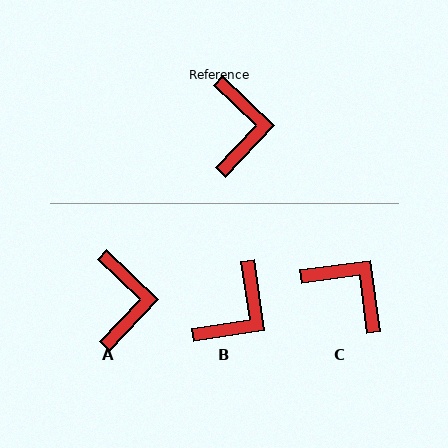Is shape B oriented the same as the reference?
No, it is off by about 38 degrees.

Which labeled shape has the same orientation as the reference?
A.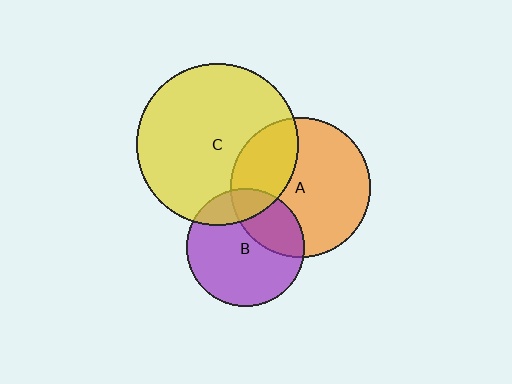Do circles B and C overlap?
Yes.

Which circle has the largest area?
Circle C (yellow).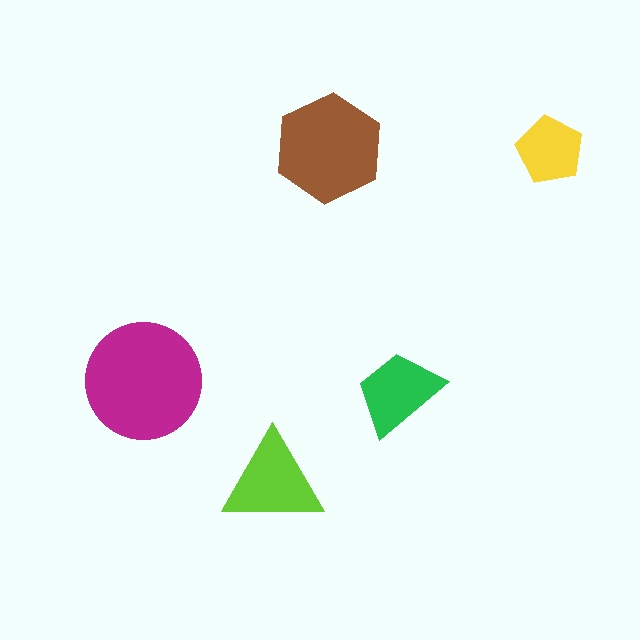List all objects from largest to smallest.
The magenta circle, the brown hexagon, the lime triangle, the green trapezoid, the yellow pentagon.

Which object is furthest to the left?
The magenta circle is leftmost.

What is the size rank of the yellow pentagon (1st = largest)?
5th.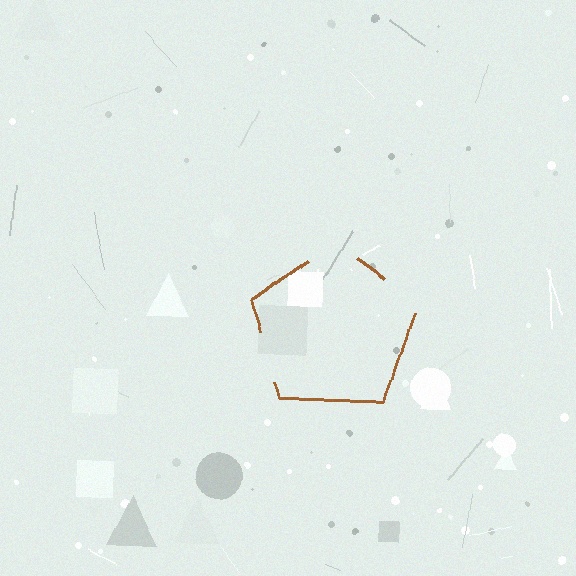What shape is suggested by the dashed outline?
The dashed outline suggests a pentagon.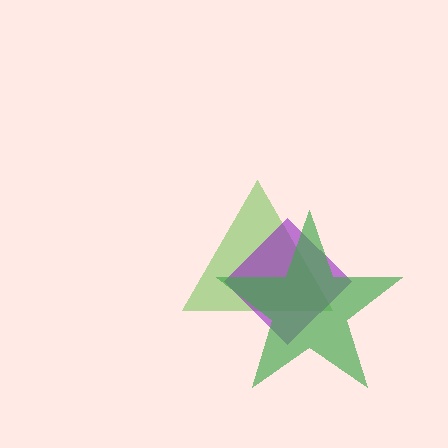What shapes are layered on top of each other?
The layered shapes are: a lime triangle, a purple diamond, a green star.